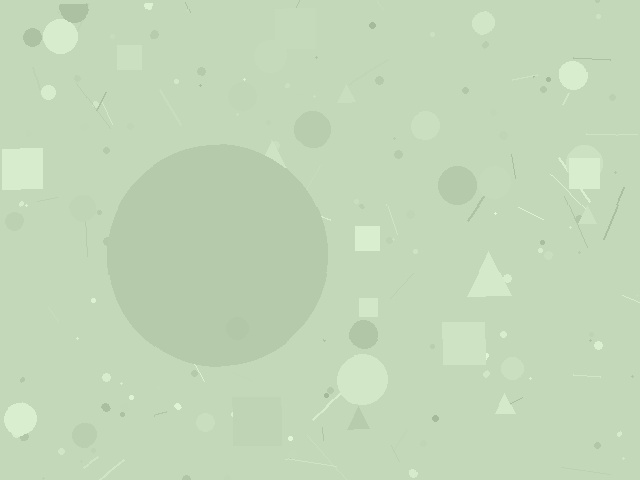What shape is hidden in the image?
A circle is hidden in the image.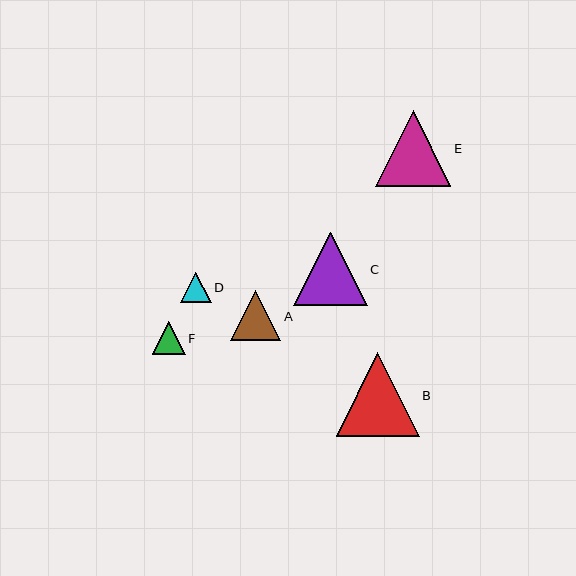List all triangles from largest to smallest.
From largest to smallest: B, E, C, A, F, D.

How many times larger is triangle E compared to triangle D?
Triangle E is approximately 2.5 times the size of triangle D.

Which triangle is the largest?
Triangle B is the largest with a size of approximately 83 pixels.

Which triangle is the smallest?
Triangle D is the smallest with a size of approximately 31 pixels.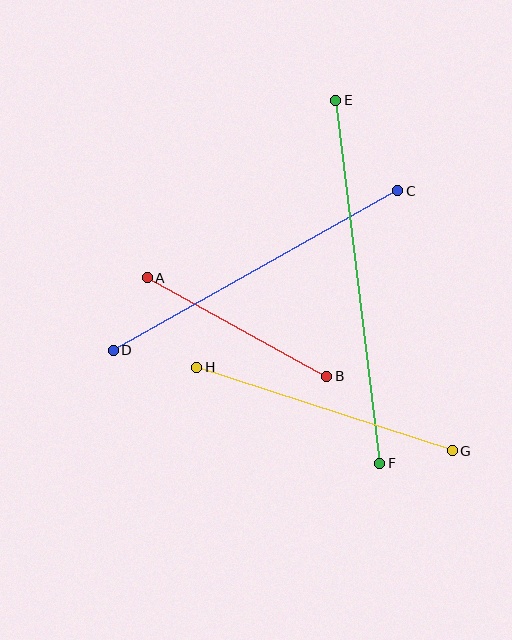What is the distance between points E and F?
The distance is approximately 366 pixels.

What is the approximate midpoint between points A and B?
The midpoint is at approximately (237, 327) pixels.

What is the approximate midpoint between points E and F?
The midpoint is at approximately (358, 282) pixels.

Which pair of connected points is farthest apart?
Points E and F are farthest apart.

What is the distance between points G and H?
The distance is approximately 269 pixels.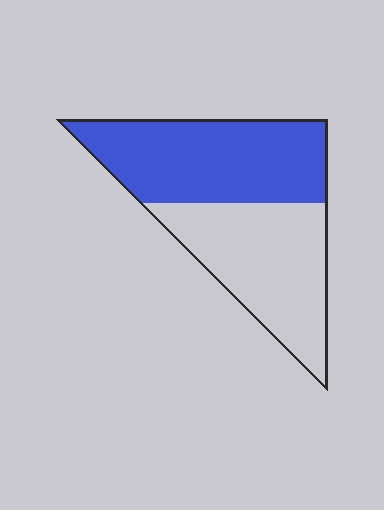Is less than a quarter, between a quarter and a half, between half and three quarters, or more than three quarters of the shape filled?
Between half and three quarters.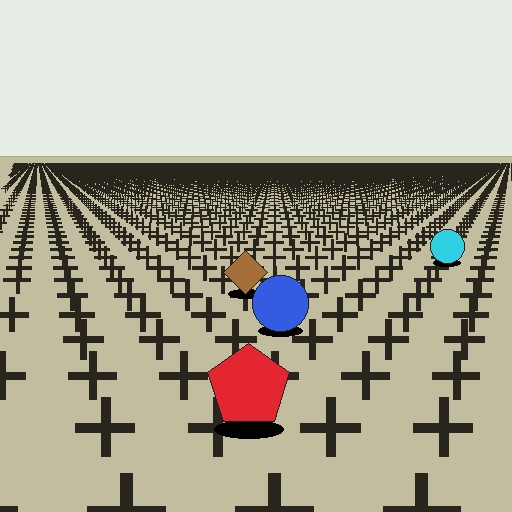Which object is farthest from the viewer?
The cyan circle is farthest from the viewer. It appears smaller and the ground texture around it is denser.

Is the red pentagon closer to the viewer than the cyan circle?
Yes. The red pentagon is closer — you can tell from the texture gradient: the ground texture is coarser near it.